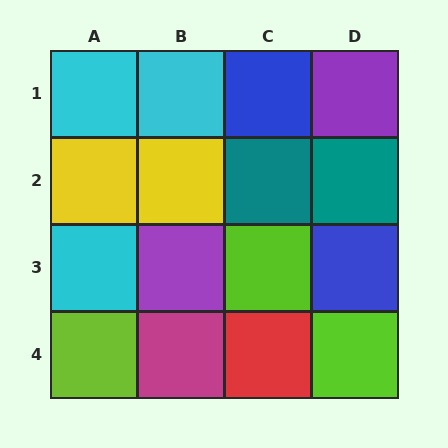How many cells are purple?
2 cells are purple.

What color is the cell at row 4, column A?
Lime.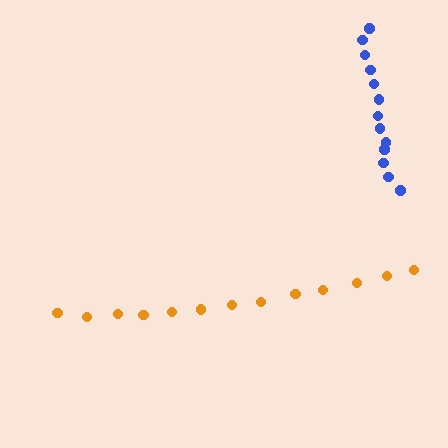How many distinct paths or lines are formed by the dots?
There are 2 distinct paths.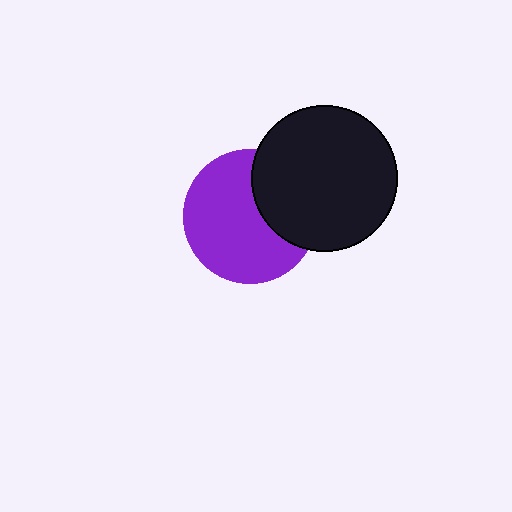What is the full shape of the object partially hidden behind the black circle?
The partially hidden object is a purple circle.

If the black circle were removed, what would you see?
You would see the complete purple circle.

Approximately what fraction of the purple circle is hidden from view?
Roughly 32% of the purple circle is hidden behind the black circle.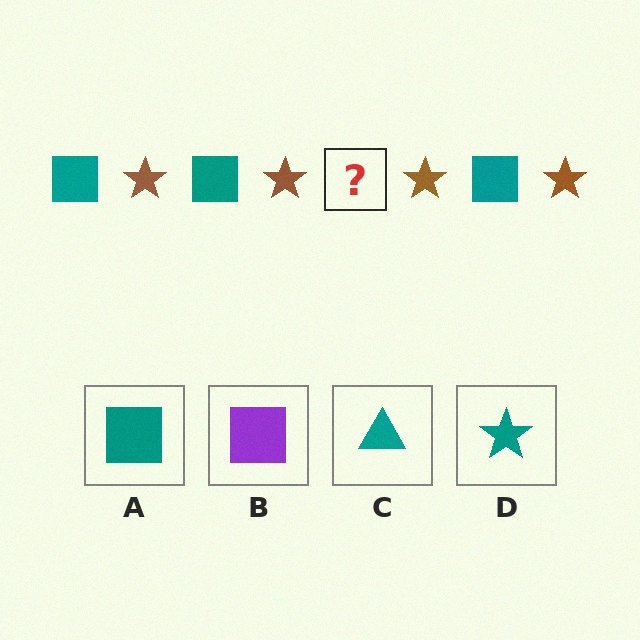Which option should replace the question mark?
Option A.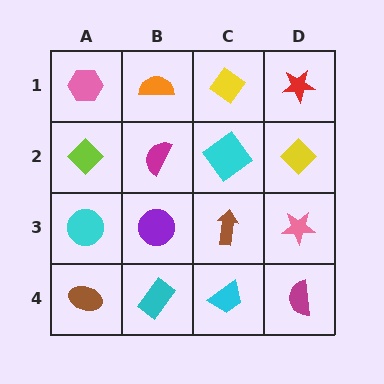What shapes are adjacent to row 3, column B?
A magenta semicircle (row 2, column B), a cyan rectangle (row 4, column B), a cyan circle (row 3, column A), a brown arrow (row 3, column C).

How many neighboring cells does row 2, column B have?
4.